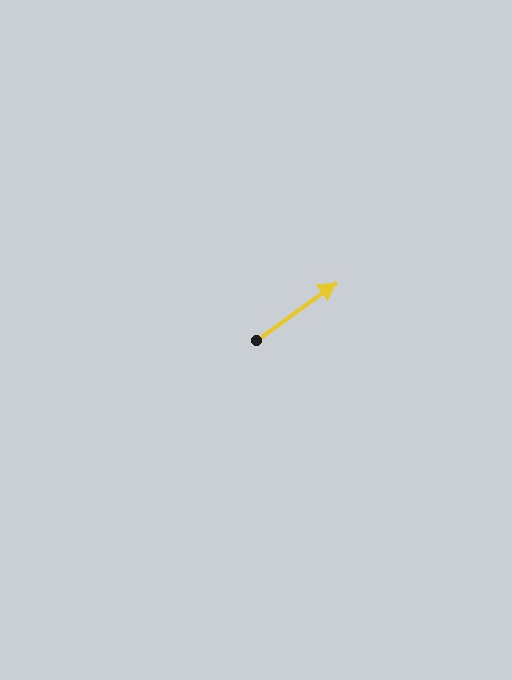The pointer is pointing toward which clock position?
Roughly 2 o'clock.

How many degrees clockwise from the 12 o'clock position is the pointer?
Approximately 54 degrees.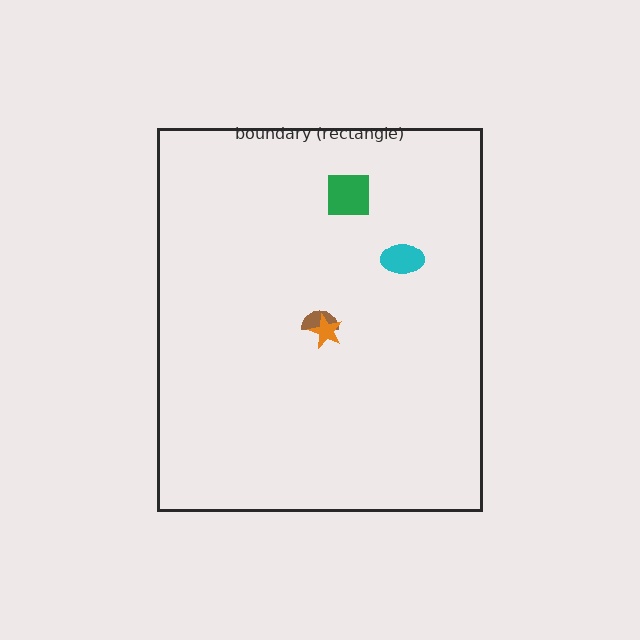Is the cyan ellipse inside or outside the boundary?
Inside.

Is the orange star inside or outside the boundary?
Inside.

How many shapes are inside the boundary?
4 inside, 0 outside.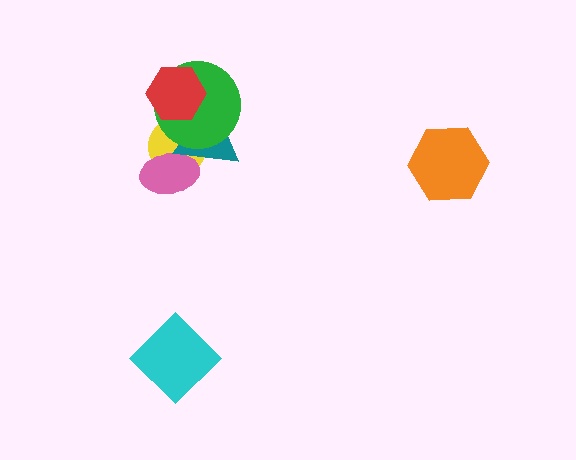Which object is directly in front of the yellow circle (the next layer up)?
The pink ellipse is directly in front of the yellow circle.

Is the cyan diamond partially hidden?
No, no other shape covers it.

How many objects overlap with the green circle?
3 objects overlap with the green circle.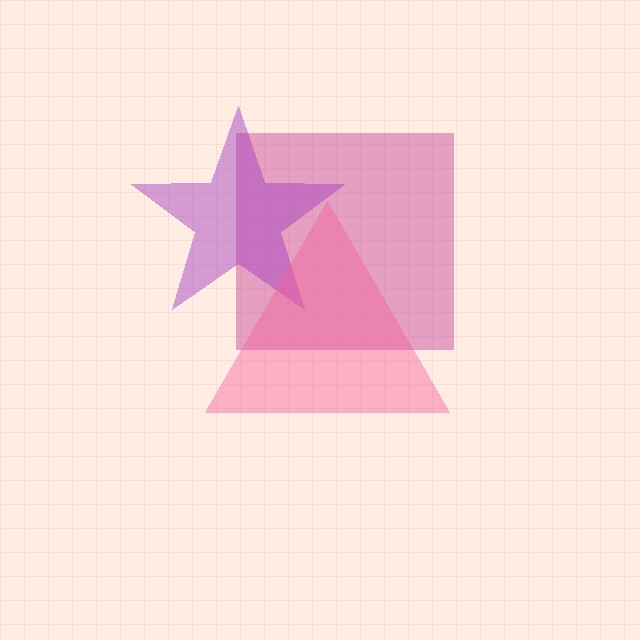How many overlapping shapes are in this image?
There are 3 overlapping shapes in the image.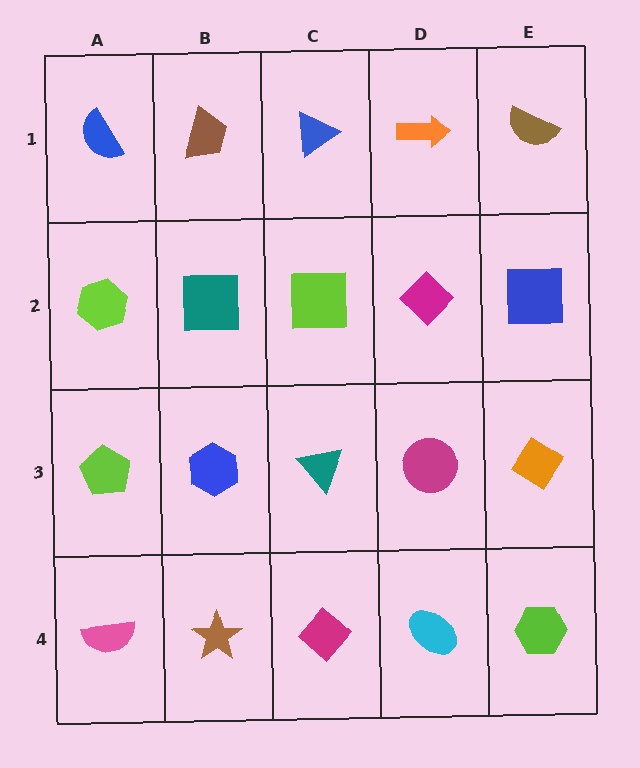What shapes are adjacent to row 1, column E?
A blue square (row 2, column E), an orange arrow (row 1, column D).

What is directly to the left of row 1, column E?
An orange arrow.